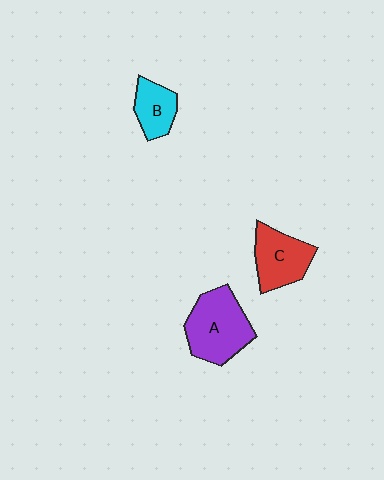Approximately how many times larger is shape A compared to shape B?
Approximately 1.9 times.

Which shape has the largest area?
Shape A (purple).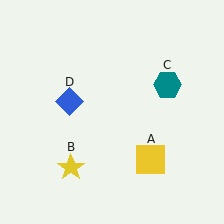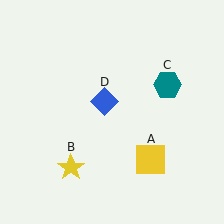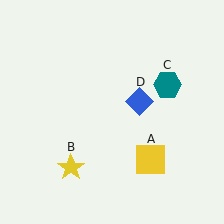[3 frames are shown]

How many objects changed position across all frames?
1 object changed position: blue diamond (object D).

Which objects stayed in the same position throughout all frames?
Yellow square (object A) and yellow star (object B) and teal hexagon (object C) remained stationary.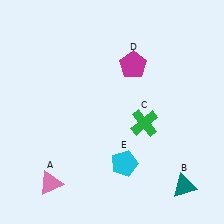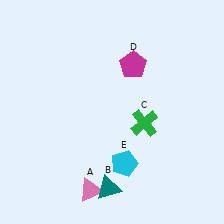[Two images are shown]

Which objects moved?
The objects that moved are: the pink triangle (A), the teal triangle (B).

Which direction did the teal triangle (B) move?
The teal triangle (B) moved left.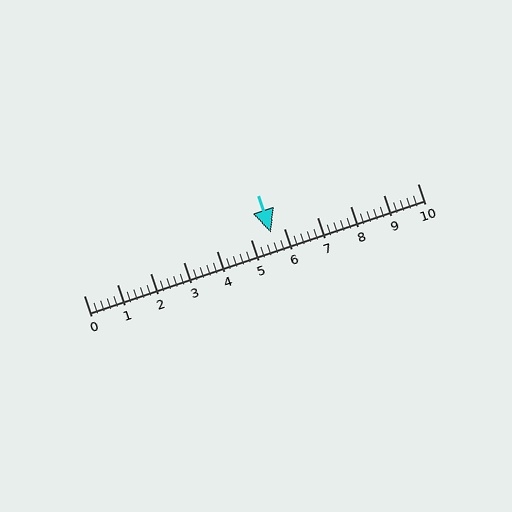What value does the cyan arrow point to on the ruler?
The cyan arrow points to approximately 5.6.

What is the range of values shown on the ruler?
The ruler shows values from 0 to 10.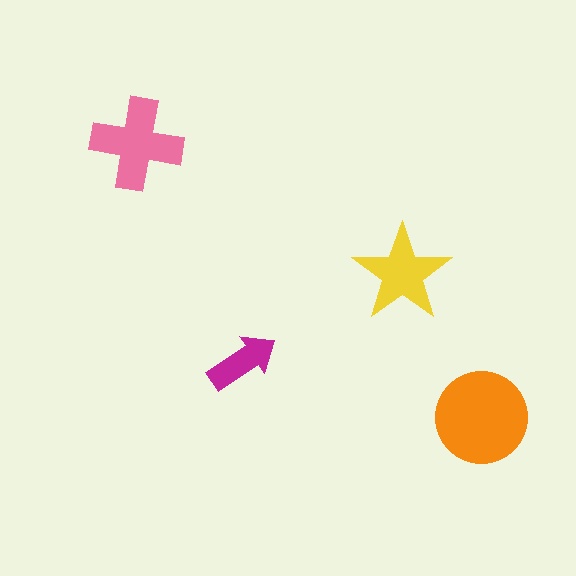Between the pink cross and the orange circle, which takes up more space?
The orange circle.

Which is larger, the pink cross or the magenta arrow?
The pink cross.